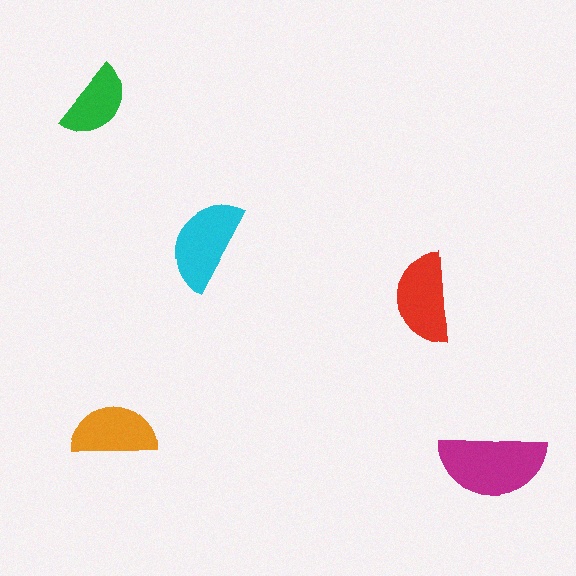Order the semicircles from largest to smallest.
the magenta one, the cyan one, the red one, the orange one, the green one.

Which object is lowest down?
The magenta semicircle is bottommost.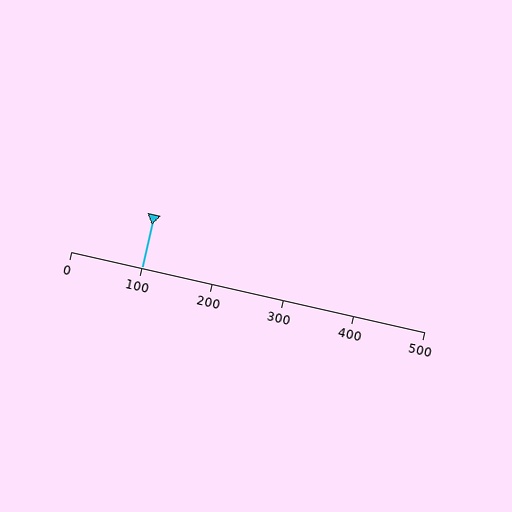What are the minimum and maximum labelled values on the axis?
The axis runs from 0 to 500.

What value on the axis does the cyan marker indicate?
The marker indicates approximately 100.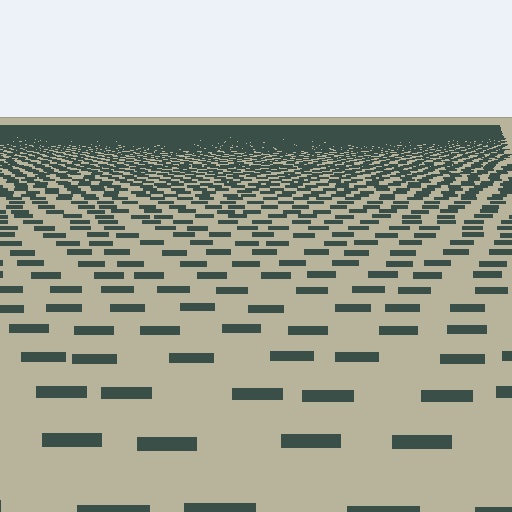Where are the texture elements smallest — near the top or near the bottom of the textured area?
Near the top.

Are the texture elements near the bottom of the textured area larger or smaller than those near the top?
Larger. Near the bottom, elements are closer to the viewer and appear at a bigger on-screen size.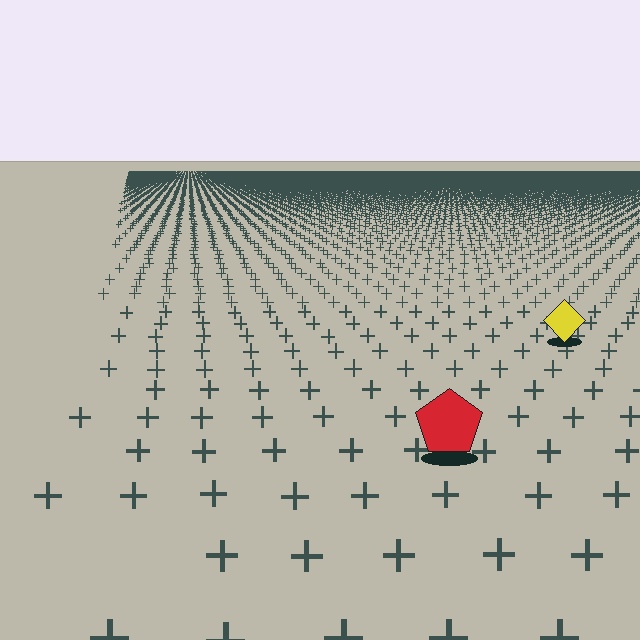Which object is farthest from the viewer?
The yellow diamond is farthest from the viewer. It appears smaller and the ground texture around it is denser.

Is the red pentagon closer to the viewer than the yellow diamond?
Yes. The red pentagon is closer — you can tell from the texture gradient: the ground texture is coarser near it.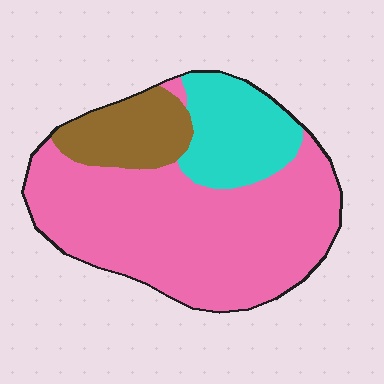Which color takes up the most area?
Pink, at roughly 65%.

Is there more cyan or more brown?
Cyan.